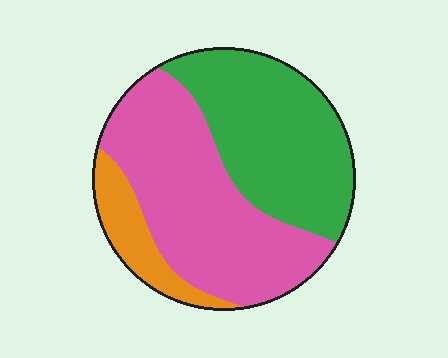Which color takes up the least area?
Orange, at roughly 10%.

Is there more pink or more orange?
Pink.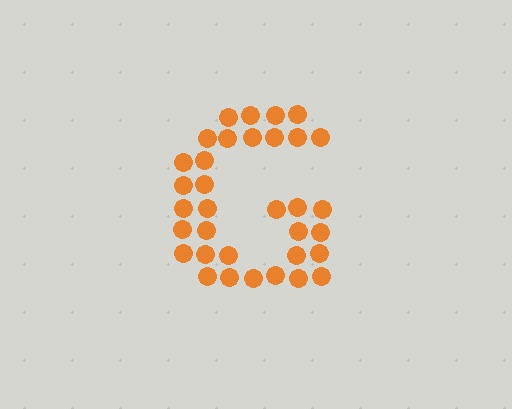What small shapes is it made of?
It is made of small circles.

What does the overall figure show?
The overall figure shows the letter G.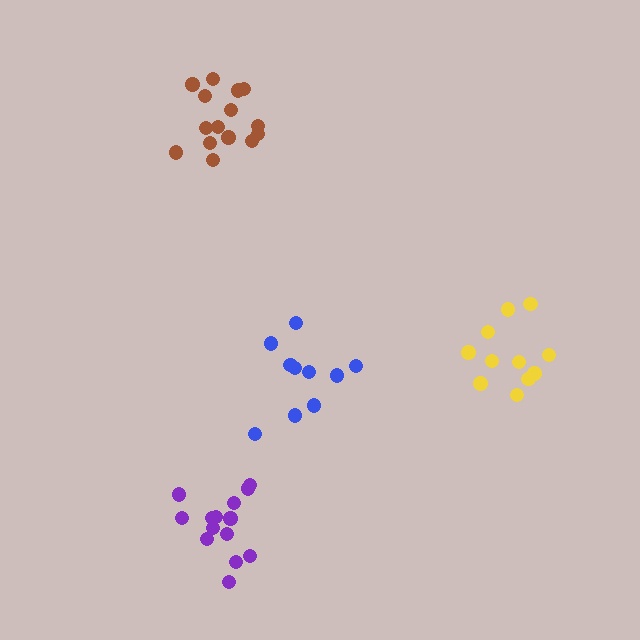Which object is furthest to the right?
The yellow cluster is rightmost.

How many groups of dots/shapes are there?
There are 4 groups.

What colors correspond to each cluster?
The clusters are colored: blue, brown, yellow, purple.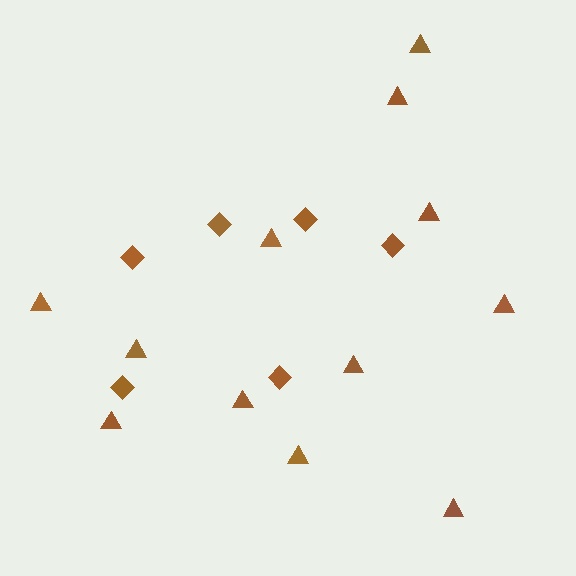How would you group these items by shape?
There are 2 groups: one group of triangles (12) and one group of diamonds (6).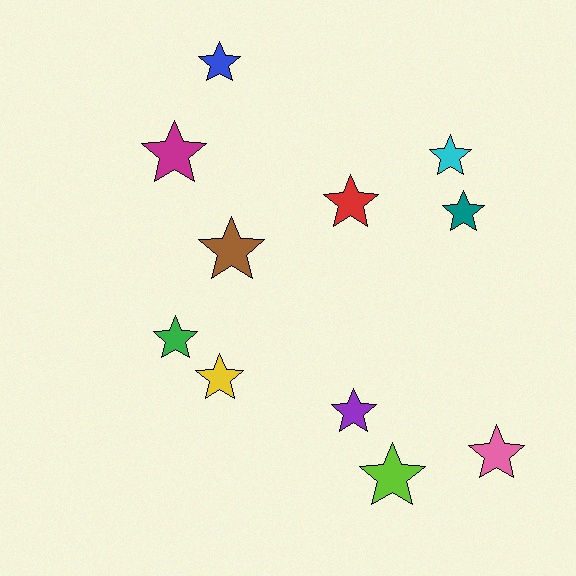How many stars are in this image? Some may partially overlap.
There are 11 stars.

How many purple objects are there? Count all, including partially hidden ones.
There is 1 purple object.